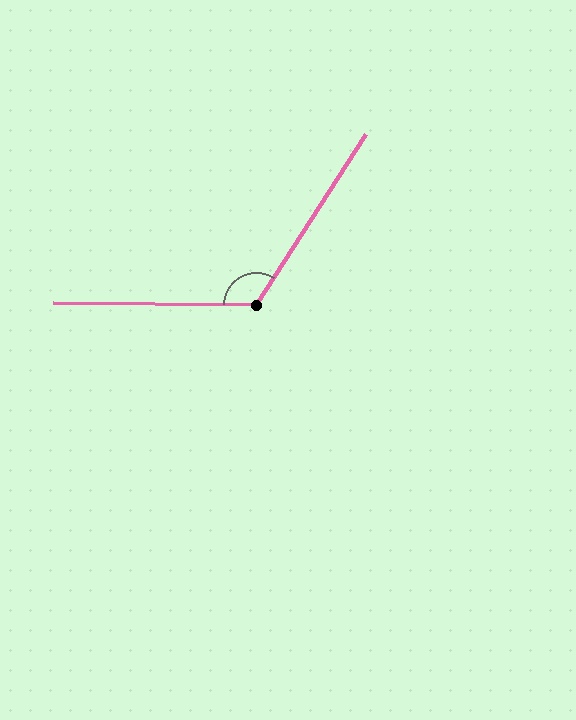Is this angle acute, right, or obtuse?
It is obtuse.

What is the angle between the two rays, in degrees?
Approximately 122 degrees.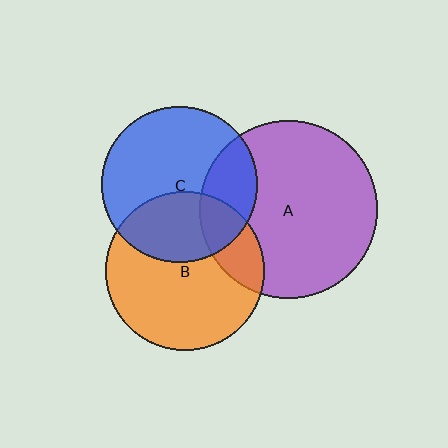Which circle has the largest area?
Circle A (purple).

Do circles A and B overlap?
Yes.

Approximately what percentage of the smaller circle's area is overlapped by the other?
Approximately 20%.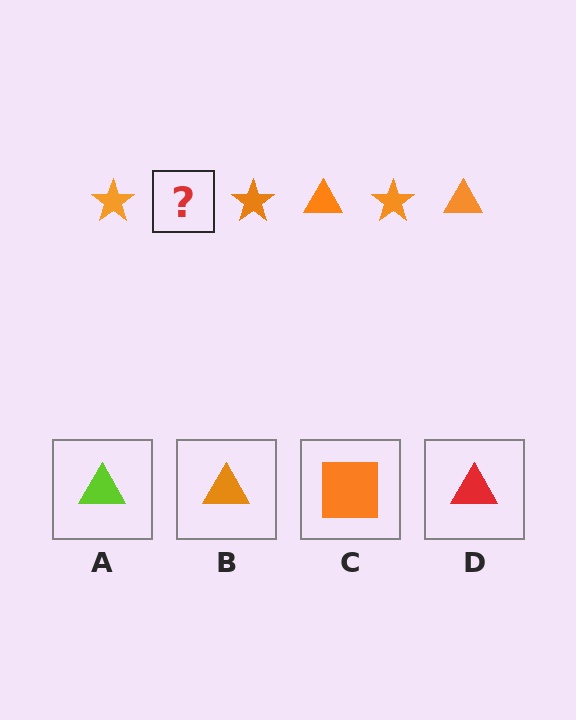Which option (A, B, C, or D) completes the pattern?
B.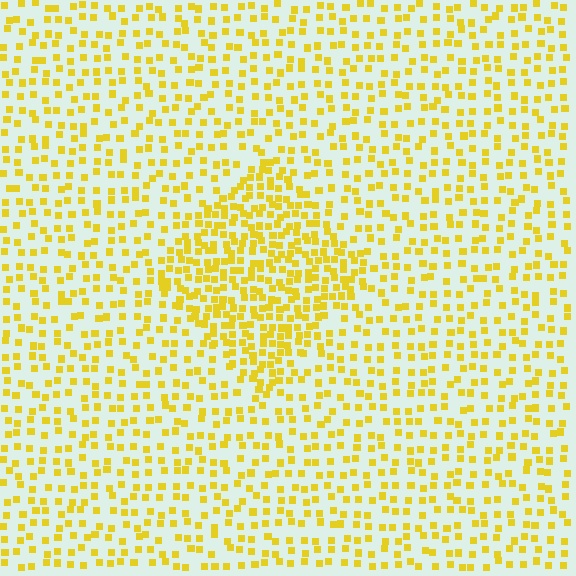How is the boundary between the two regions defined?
The boundary is defined by a change in element density (approximately 2.0x ratio). All elements are the same color, size, and shape.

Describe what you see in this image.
The image contains small yellow elements arranged at two different densities. A diamond-shaped region is visible where the elements are more densely packed than the surrounding area.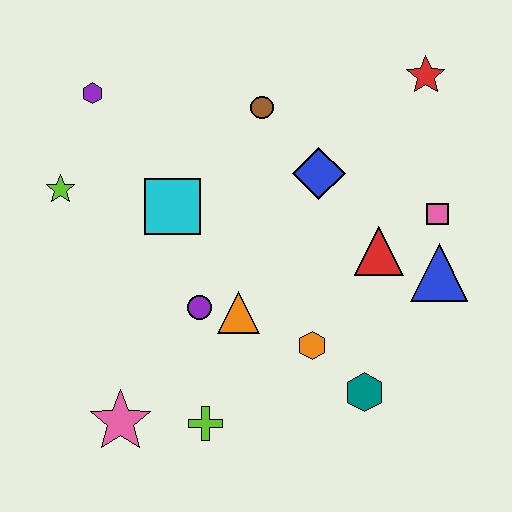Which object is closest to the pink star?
The lime cross is closest to the pink star.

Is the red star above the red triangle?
Yes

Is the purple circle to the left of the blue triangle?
Yes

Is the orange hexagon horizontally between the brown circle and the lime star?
No